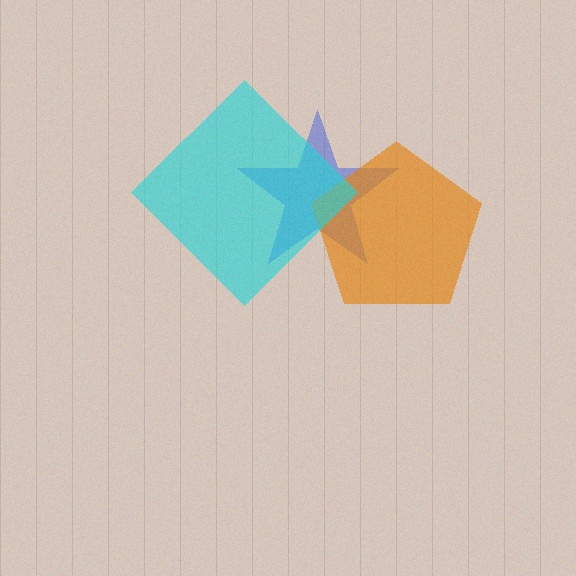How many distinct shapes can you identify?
There are 3 distinct shapes: a blue star, an orange pentagon, a cyan diamond.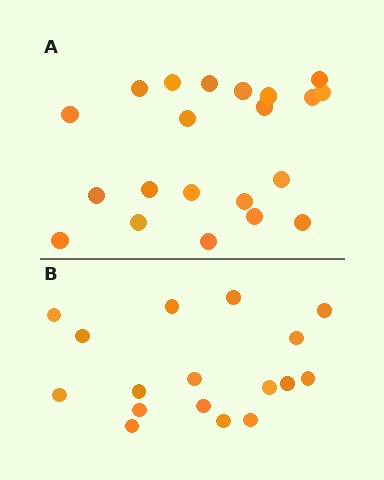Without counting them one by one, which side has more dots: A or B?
Region A (the top region) has more dots.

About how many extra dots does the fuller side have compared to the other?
Region A has about 4 more dots than region B.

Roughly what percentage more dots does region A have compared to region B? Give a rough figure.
About 25% more.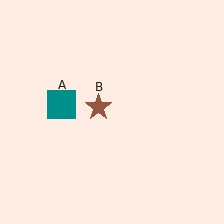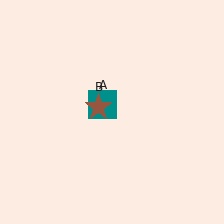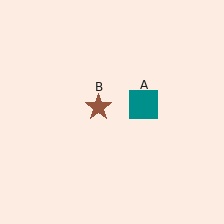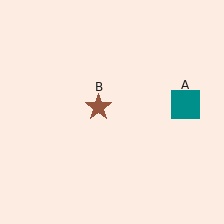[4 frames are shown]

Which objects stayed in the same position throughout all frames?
Brown star (object B) remained stationary.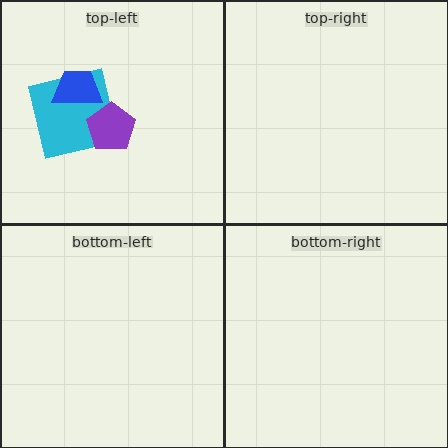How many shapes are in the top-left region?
3.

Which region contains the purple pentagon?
The top-left region.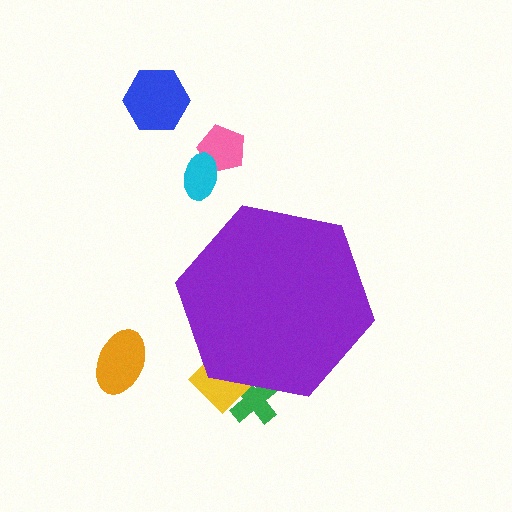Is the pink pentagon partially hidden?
No, the pink pentagon is fully visible.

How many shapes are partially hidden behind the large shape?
2 shapes are partially hidden.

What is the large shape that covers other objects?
A purple hexagon.